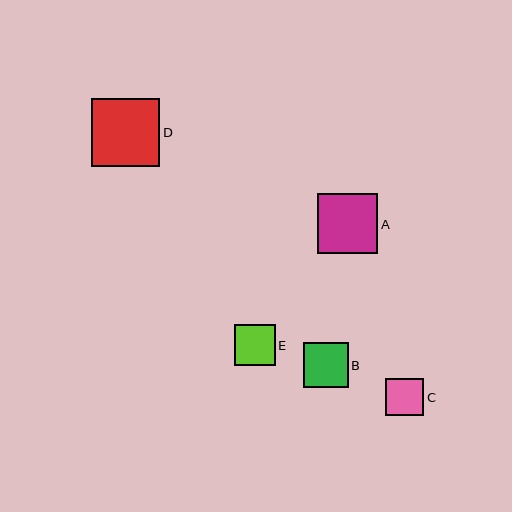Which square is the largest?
Square D is the largest with a size of approximately 68 pixels.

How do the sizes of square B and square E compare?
Square B and square E are approximately the same size.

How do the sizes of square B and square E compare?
Square B and square E are approximately the same size.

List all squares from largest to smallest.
From largest to smallest: D, A, B, E, C.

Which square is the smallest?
Square C is the smallest with a size of approximately 38 pixels.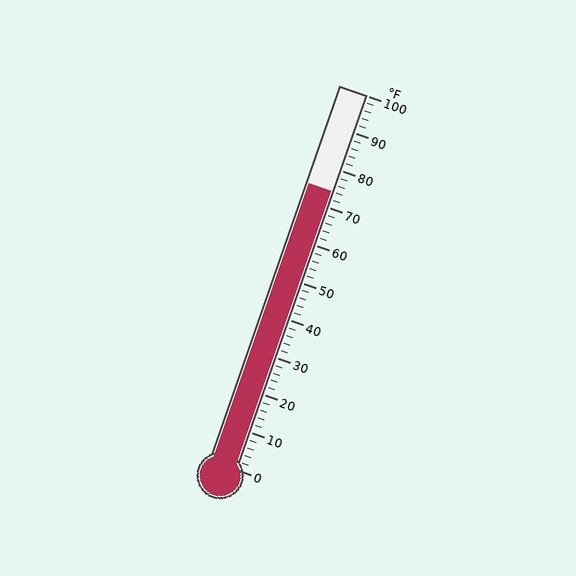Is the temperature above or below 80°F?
The temperature is below 80°F.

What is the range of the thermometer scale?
The thermometer scale ranges from 0°F to 100°F.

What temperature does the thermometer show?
The thermometer shows approximately 74°F.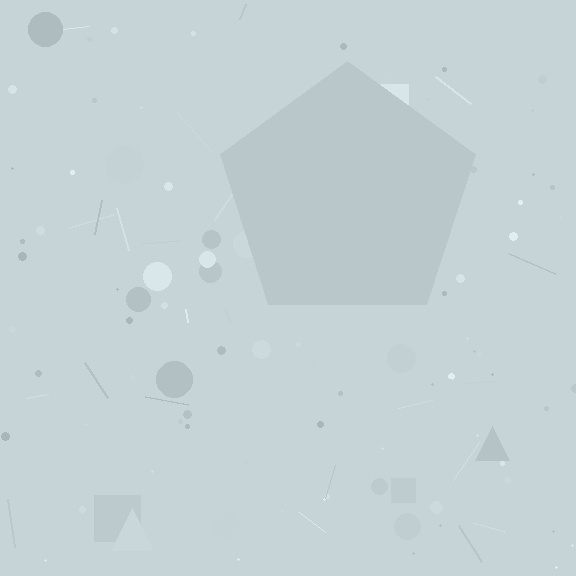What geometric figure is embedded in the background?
A pentagon is embedded in the background.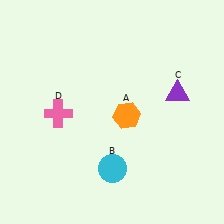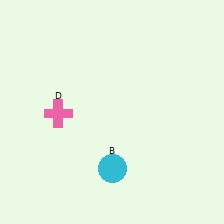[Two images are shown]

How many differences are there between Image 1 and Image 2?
There are 2 differences between the two images.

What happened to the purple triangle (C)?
The purple triangle (C) was removed in Image 2. It was in the top-right area of Image 1.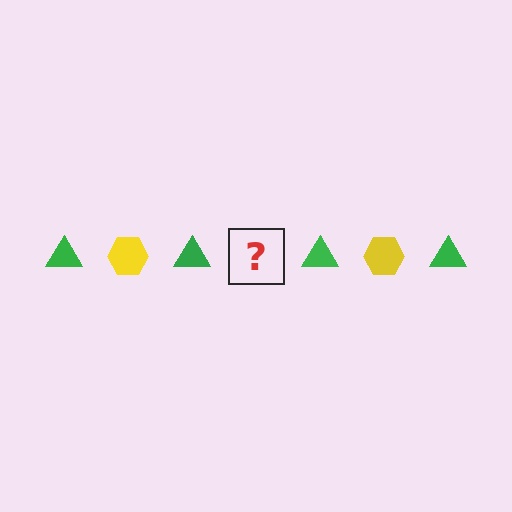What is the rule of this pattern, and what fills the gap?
The rule is that the pattern alternates between green triangle and yellow hexagon. The gap should be filled with a yellow hexagon.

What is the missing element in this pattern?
The missing element is a yellow hexagon.